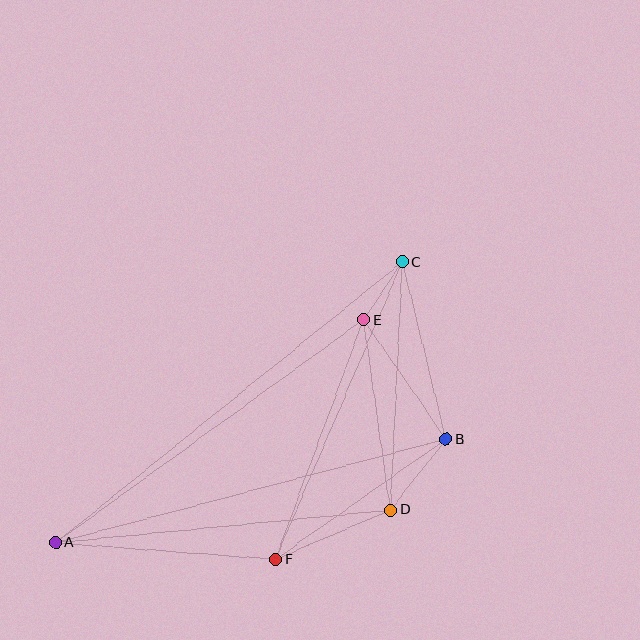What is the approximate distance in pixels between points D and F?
The distance between D and F is approximately 125 pixels.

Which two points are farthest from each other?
Points A and C are farthest from each other.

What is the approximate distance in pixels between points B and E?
The distance between B and E is approximately 145 pixels.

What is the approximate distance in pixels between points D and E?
The distance between D and E is approximately 192 pixels.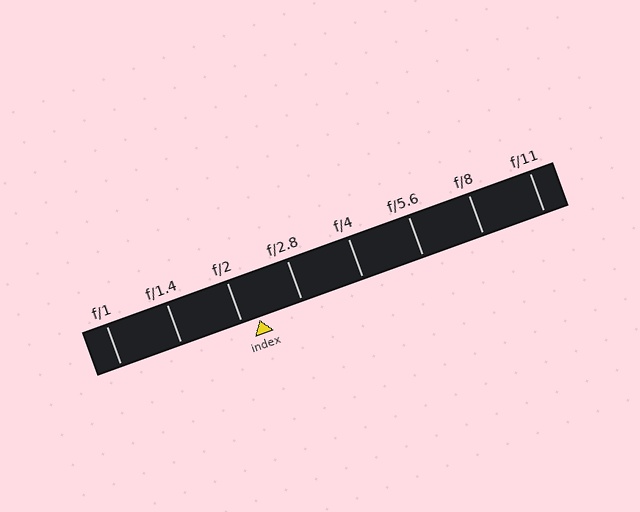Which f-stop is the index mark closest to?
The index mark is closest to f/2.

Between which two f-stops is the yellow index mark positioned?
The index mark is between f/2 and f/2.8.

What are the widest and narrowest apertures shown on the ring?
The widest aperture shown is f/1 and the narrowest is f/11.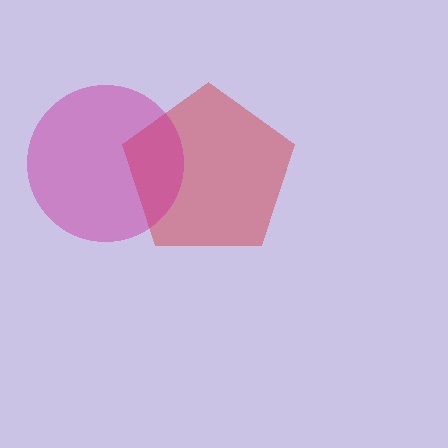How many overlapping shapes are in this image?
There are 2 overlapping shapes in the image.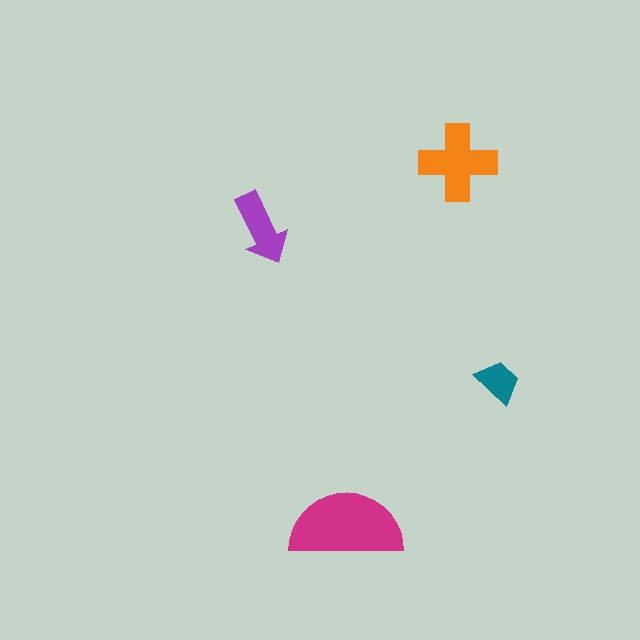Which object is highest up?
The orange cross is topmost.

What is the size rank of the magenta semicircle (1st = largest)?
1st.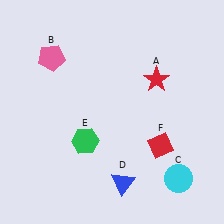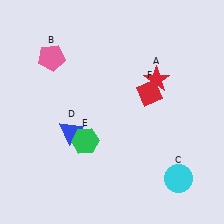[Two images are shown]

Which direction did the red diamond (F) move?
The red diamond (F) moved up.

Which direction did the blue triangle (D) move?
The blue triangle (D) moved left.